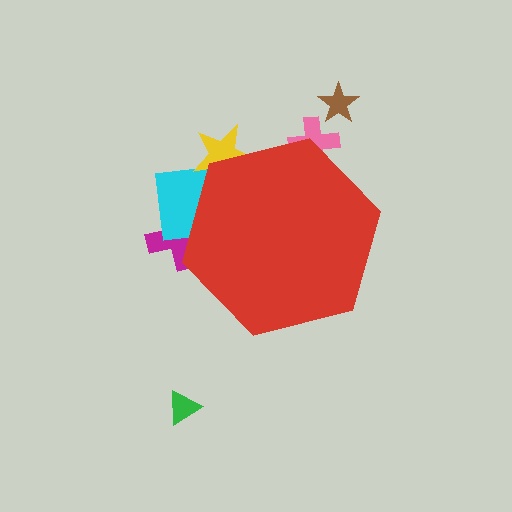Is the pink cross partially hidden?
Yes, the pink cross is partially hidden behind the red hexagon.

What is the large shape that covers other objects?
A red hexagon.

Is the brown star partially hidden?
No, the brown star is fully visible.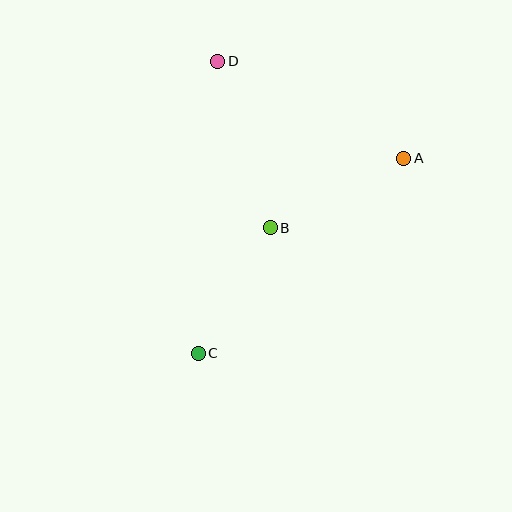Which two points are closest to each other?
Points B and C are closest to each other.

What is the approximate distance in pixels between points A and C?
The distance between A and C is approximately 283 pixels.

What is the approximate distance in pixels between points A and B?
The distance between A and B is approximately 150 pixels.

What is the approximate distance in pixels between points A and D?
The distance between A and D is approximately 210 pixels.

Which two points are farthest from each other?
Points C and D are farthest from each other.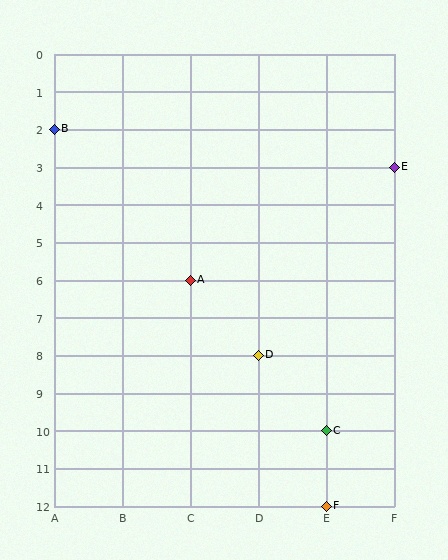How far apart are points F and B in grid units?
Points F and B are 4 columns and 10 rows apart (about 10.8 grid units diagonally).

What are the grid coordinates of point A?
Point A is at grid coordinates (C, 6).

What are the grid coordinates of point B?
Point B is at grid coordinates (A, 2).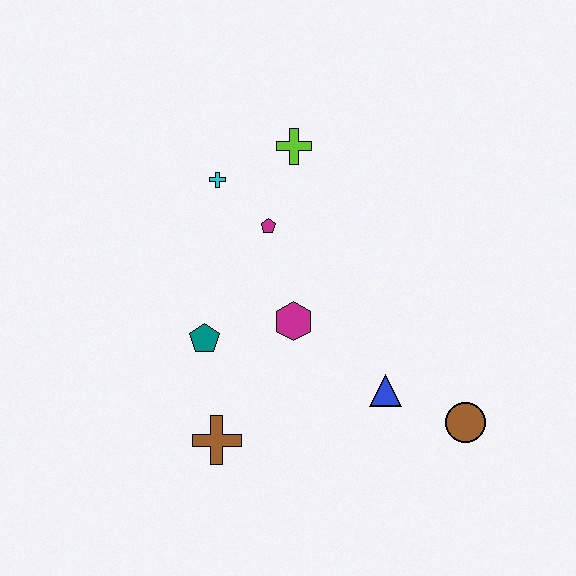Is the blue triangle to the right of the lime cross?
Yes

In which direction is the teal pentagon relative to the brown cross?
The teal pentagon is above the brown cross.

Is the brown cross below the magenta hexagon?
Yes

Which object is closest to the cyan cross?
The magenta pentagon is closest to the cyan cross.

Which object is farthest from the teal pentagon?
The brown circle is farthest from the teal pentagon.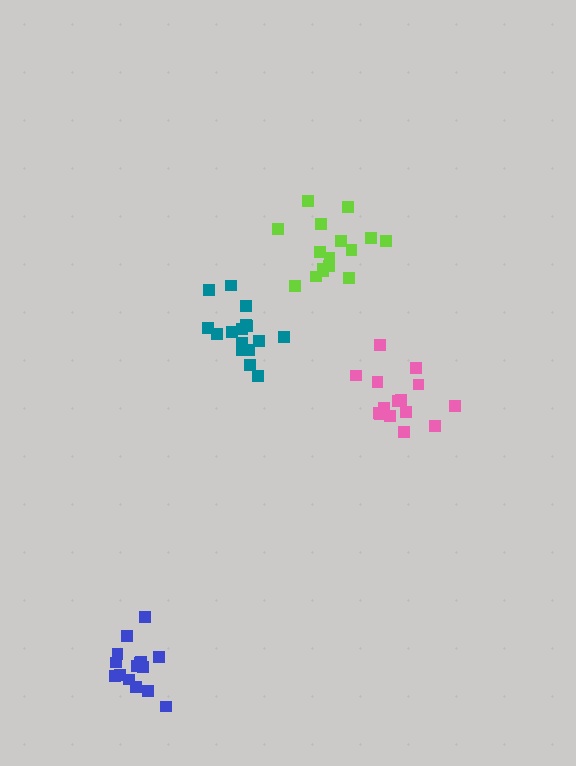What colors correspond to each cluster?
The clusters are colored: pink, lime, blue, teal.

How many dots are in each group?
Group 1: 16 dots, Group 2: 16 dots, Group 3: 15 dots, Group 4: 16 dots (63 total).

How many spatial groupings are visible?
There are 4 spatial groupings.